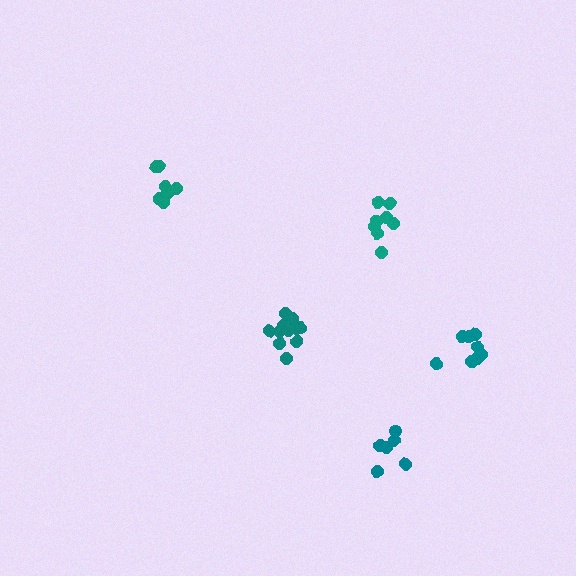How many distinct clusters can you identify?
There are 5 distinct clusters.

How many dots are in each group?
Group 1: 8 dots, Group 2: 11 dots, Group 3: 8 dots, Group 4: 7 dots, Group 5: 6 dots (40 total).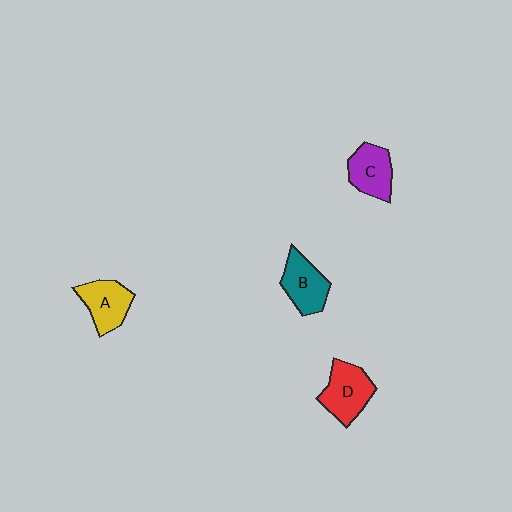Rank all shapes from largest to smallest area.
From largest to smallest: D (red), B (teal), A (yellow), C (purple).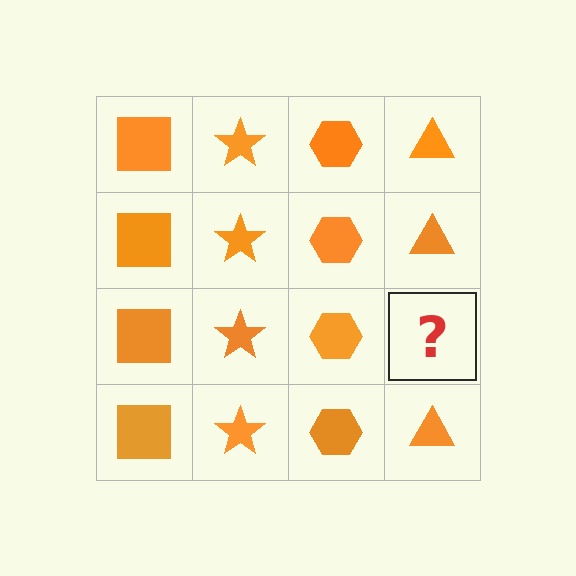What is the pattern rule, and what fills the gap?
The rule is that each column has a consistent shape. The gap should be filled with an orange triangle.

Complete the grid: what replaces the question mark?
The question mark should be replaced with an orange triangle.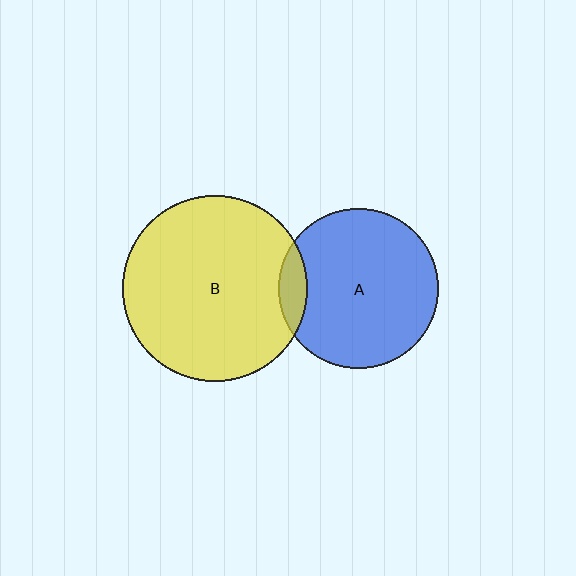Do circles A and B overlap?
Yes.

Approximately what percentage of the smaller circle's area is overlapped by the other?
Approximately 10%.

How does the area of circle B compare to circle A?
Approximately 1.3 times.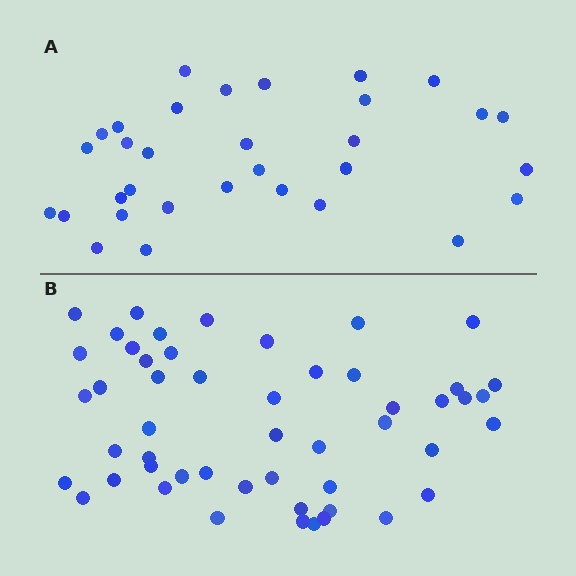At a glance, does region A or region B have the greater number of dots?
Region B (the bottom region) has more dots.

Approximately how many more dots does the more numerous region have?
Region B has approximately 20 more dots than region A.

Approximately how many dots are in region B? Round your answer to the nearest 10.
About 50 dots. (The exact count is 51, which rounds to 50.)